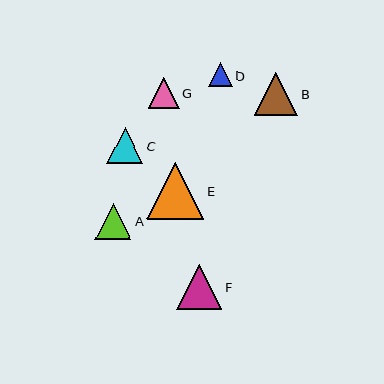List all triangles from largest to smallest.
From largest to smallest: E, F, B, C, A, G, D.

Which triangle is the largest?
Triangle E is the largest with a size of approximately 57 pixels.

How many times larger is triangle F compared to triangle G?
Triangle F is approximately 1.5 times the size of triangle G.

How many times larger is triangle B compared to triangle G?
Triangle B is approximately 1.4 times the size of triangle G.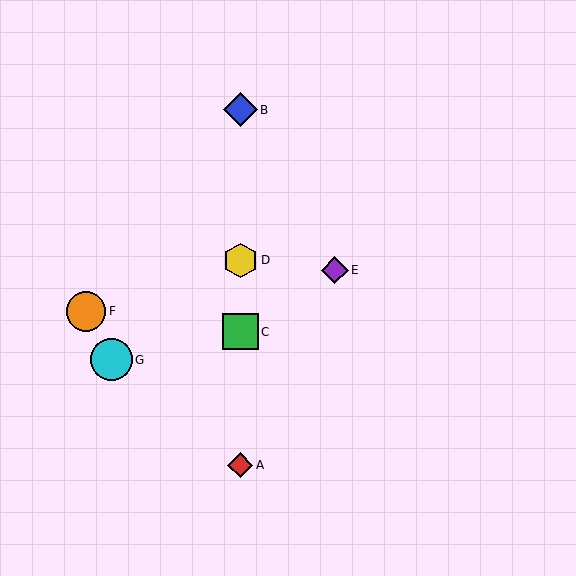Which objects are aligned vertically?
Objects A, B, C, D are aligned vertically.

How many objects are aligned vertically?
4 objects (A, B, C, D) are aligned vertically.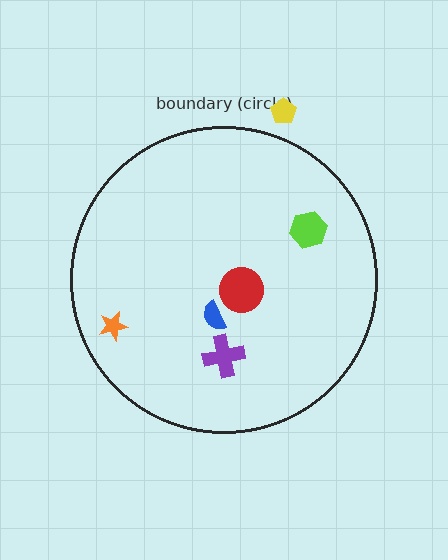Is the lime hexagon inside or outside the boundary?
Inside.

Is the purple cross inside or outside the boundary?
Inside.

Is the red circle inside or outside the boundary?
Inside.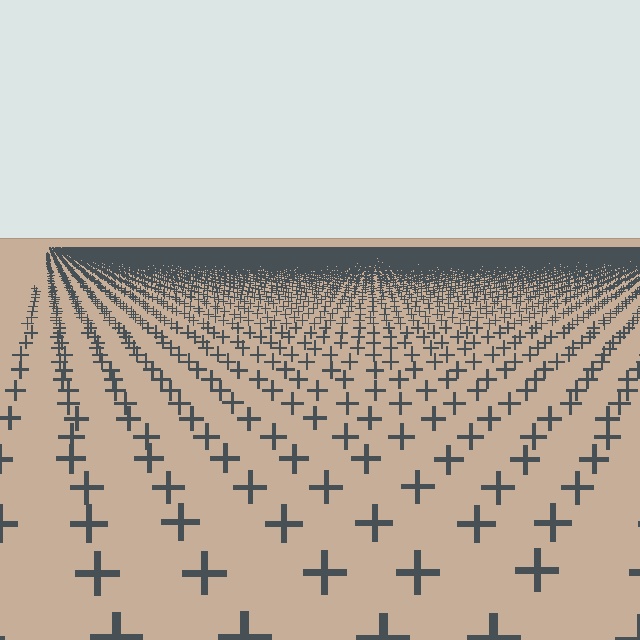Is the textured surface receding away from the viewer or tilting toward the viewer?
The surface is receding away from the viewer. Texture elements get smaller and denser toward the top.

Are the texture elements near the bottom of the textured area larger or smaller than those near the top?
Larger. Near the bottom, elements are closer to the viewer and appear at a bigger on-screen size.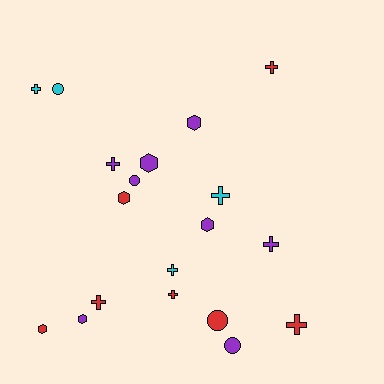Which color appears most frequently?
Purple, with 8 objects.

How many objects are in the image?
There are 19 objects.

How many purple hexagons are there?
There are 4 purple hexagons.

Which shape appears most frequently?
Cross, with 9 objects.